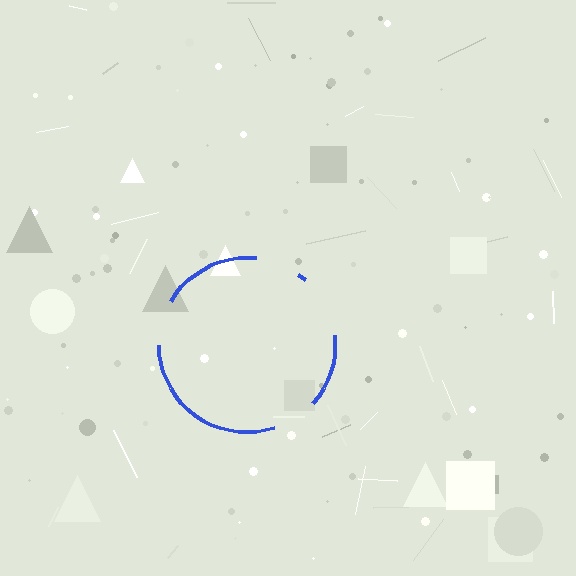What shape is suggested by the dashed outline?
The dashed outline suggests a circle.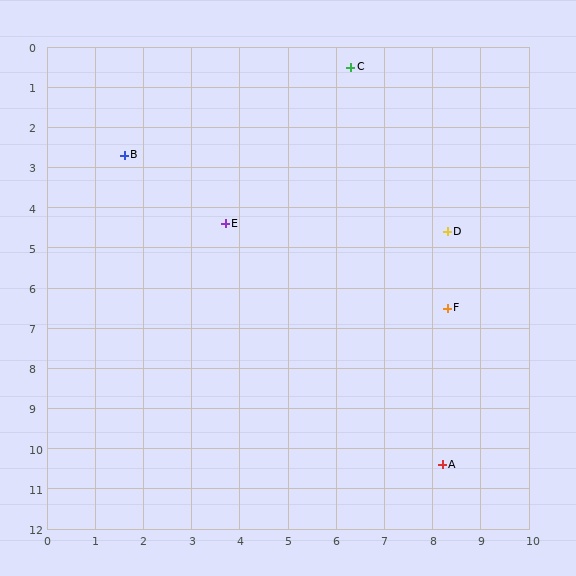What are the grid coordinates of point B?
Point B is at approximately (1.6, 2.7).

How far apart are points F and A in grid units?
Points F and A are about 3.9 grid units apart.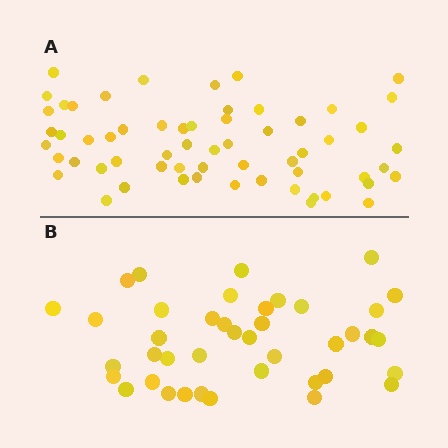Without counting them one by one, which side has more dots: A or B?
Region A (the top region) has more dots.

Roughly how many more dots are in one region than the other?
Region A has approximately 20 more dots than region B.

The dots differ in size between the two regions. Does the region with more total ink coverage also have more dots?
No. Region B has more total ink coverage because its dots are larger, but region A actually contains more individual dots. Total area can be misleading — the number of items is what matters here.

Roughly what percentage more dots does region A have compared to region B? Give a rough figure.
About 45% more.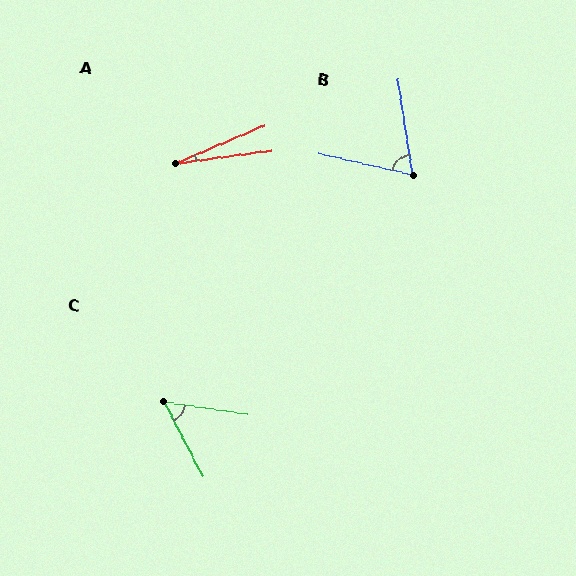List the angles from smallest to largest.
A (16°), C (54°), B (69°).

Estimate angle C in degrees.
Approximately 54 degrees.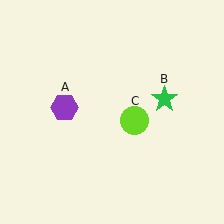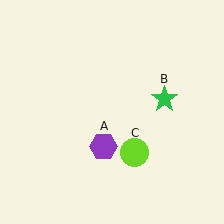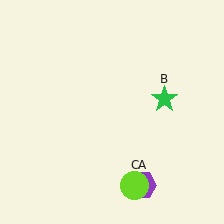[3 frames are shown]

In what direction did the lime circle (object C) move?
The lime circle (object C) moved down.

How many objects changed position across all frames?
2 objects changed position: purple hexagon (object A), lime circle (object C).